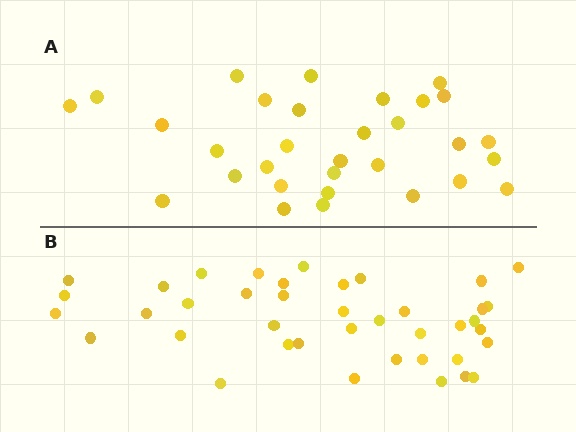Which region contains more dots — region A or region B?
Region B (the bottom region) has more dots.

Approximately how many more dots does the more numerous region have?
Region B has roughly 8 or so more dots than region A.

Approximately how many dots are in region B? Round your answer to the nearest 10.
About 40 dots.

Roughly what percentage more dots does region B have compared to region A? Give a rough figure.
About 30% more.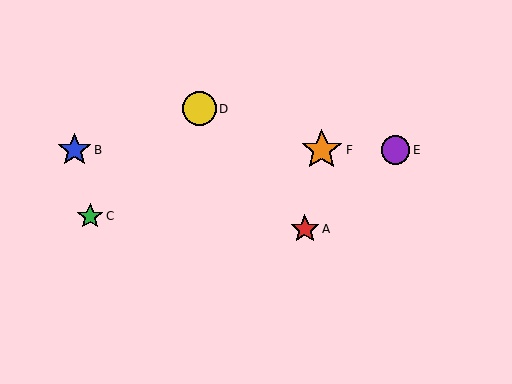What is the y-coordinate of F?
Object F is at y≈150.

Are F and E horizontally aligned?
Yes, both are at y≈150.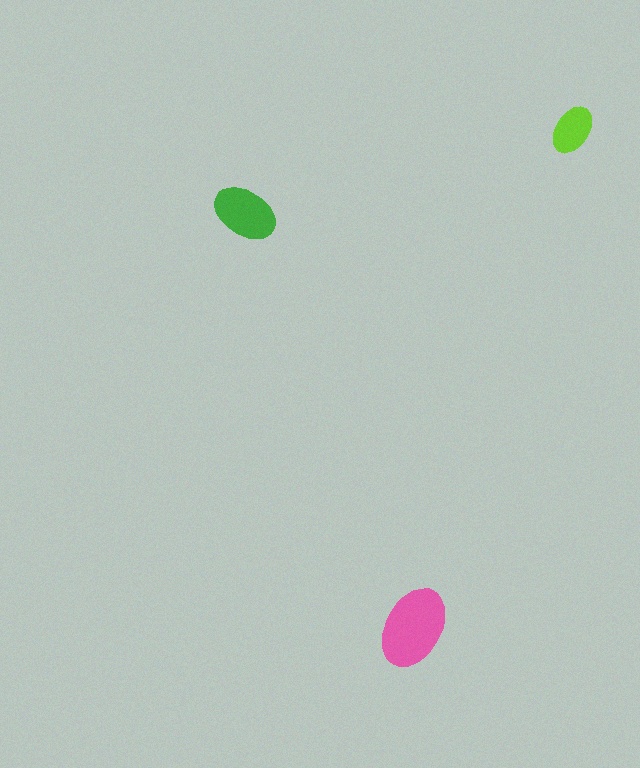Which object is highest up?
The lime ellipse is topmost.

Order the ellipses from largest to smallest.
the pink one, the green one, the lime one.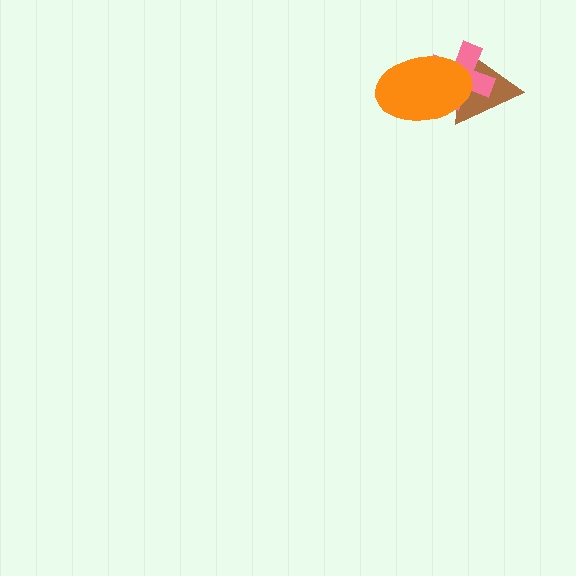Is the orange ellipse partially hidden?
No, no other shape covers it.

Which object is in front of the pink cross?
The orange ellipse is in front of the pink cross.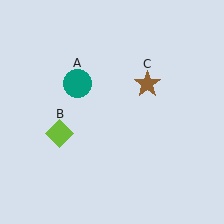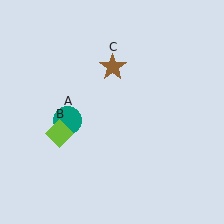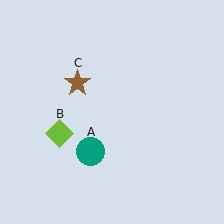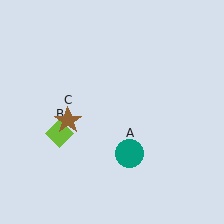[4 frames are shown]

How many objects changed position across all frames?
2 objects changed position: teal circle (object A), brown star (object C).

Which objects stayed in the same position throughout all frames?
Lime diamond (object B) remained stationary.